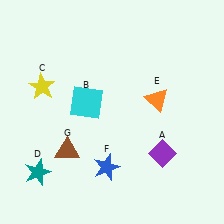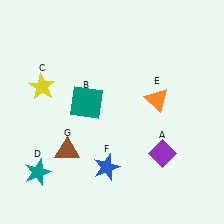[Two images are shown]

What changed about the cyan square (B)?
In Image 1, B is cyan. In Image 2, it changed to teal.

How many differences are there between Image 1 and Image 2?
There is 1 difference between the two images.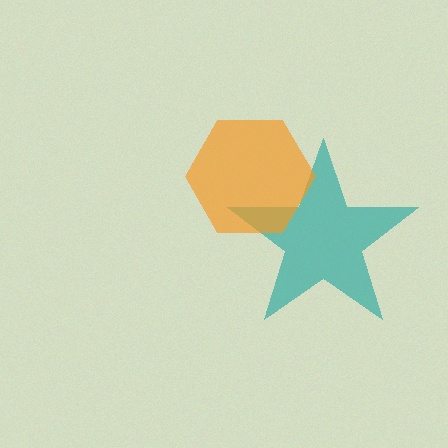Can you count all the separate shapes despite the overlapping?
Yes, there are 2 separate shapes.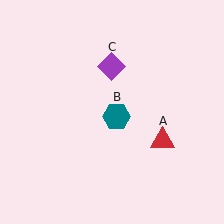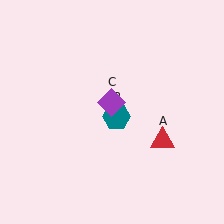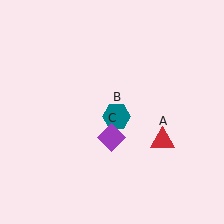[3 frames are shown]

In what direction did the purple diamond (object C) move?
The purple diamond (object C) moved down.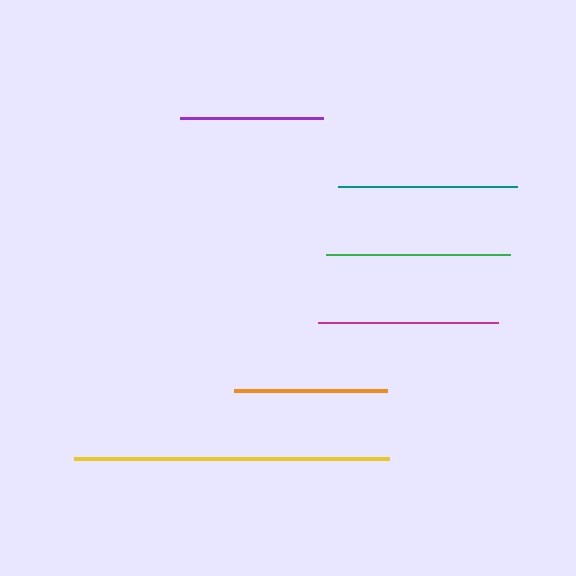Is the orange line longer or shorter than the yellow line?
The yellow line is longer than the orange line.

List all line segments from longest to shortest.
From longest to shortest: yellow, green, magenta, teal, orange, purple.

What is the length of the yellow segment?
The yellow segment is approximately 315 pixels long.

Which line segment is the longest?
The yellow line is the longest at approximately 315 pixels.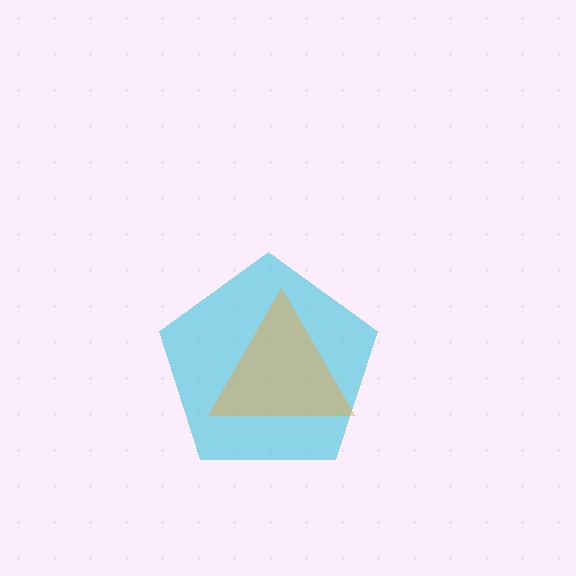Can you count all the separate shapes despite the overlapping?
Yes, there are 2 separate shapes.